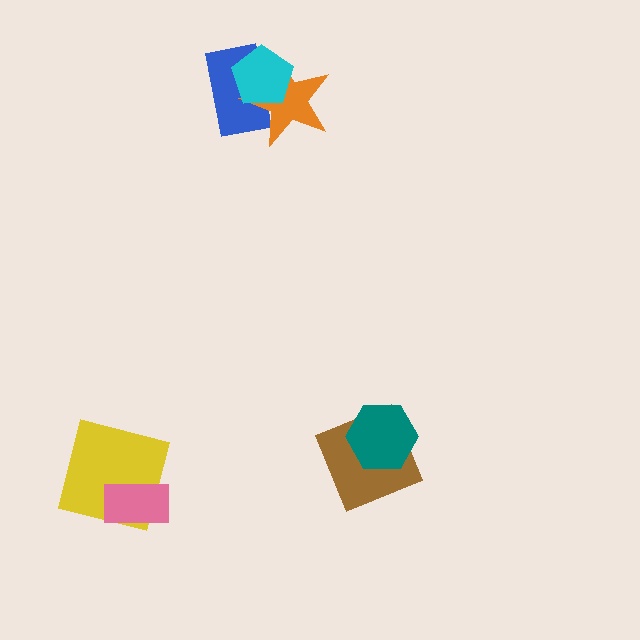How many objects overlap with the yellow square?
1 object overlaps with the yellow square.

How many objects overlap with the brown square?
1 object overlaps with the brown square.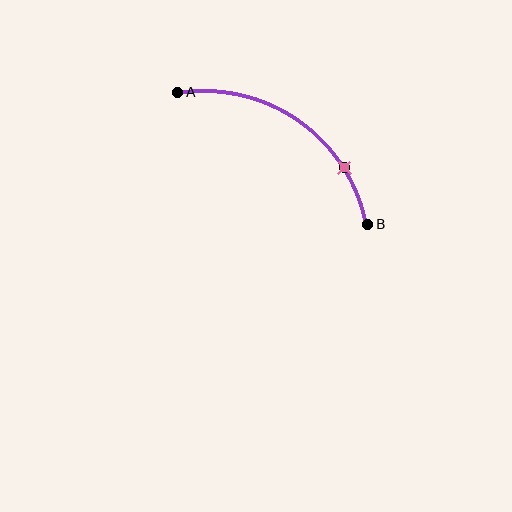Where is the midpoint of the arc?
The arc midpoint is the point on the curve farthest from the straight line joining A and B. It sits above and to the right of that line.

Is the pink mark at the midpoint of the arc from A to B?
No. The pink mark lies on the arc but is closer to endpoint B. The arc midpoint would be at the point on the curve equidistant along the arc from both A and B.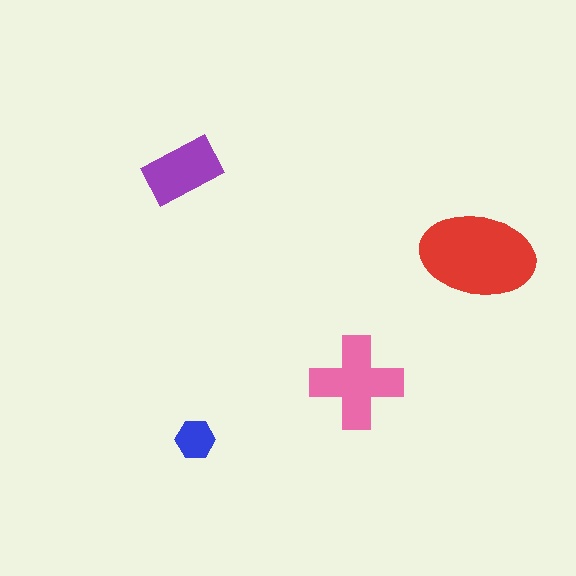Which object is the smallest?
The blue hexagon.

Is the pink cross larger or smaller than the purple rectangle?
Larger.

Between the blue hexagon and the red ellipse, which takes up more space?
The red ellipse.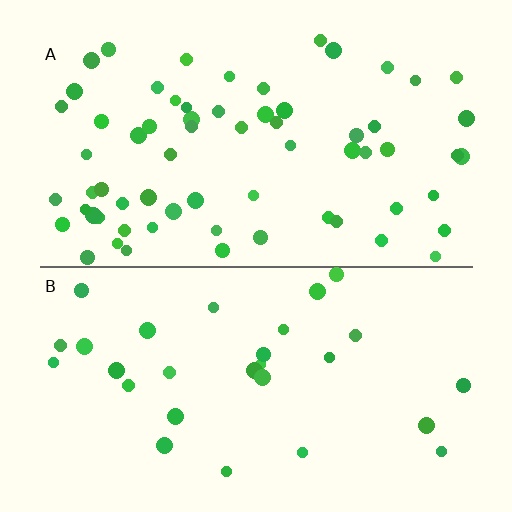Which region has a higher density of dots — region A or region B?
A (the top).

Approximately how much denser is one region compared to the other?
Approximately 2.3× — region A over region B.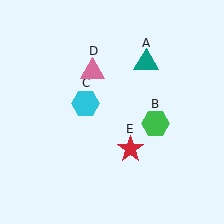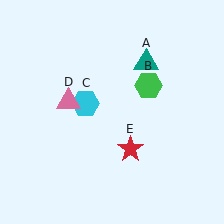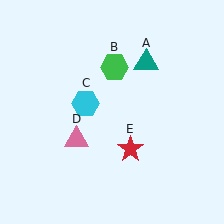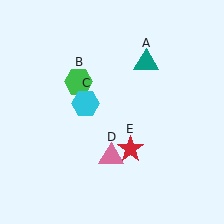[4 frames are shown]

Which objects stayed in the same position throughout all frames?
Teal triangle (object A) and cyan hexagon (object C) and red star (object E) remained stationary.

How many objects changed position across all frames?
2 objects changed position: green hexagon (object B), pink triangle (object D).